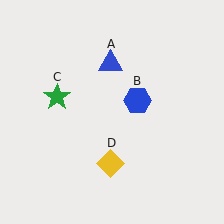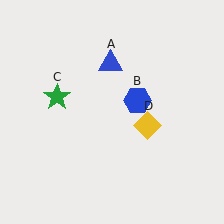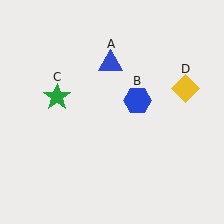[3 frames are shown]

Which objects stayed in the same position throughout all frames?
Blue triangle (object A) and blue hexagon (object B) and green star (object C) remained stationary.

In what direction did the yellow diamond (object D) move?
The yellow diamond (object D) moved up and to the right.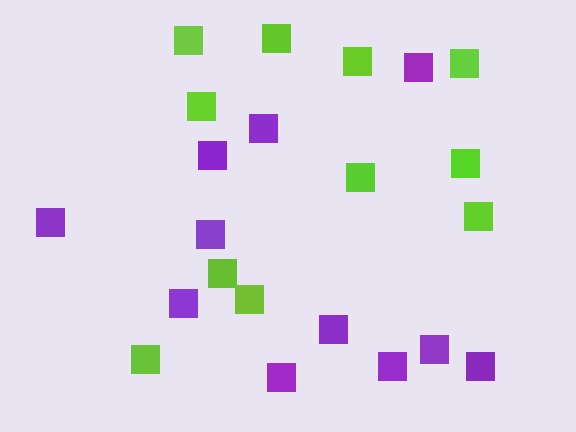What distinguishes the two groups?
There are 2 groups: one group of lime squares (11) and one group of purple squares (11).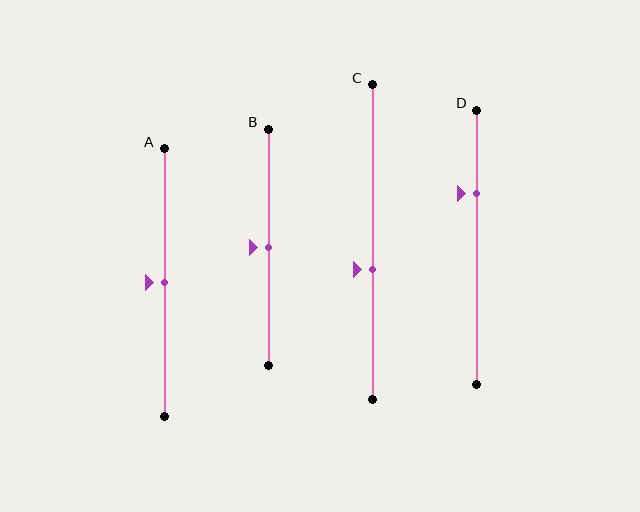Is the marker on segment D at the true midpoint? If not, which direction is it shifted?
No, the marker on segment D is shifted upward by about 20% of the segment length.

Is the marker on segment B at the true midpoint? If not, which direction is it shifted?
Yes, the marker on segment B is at the true midpoint.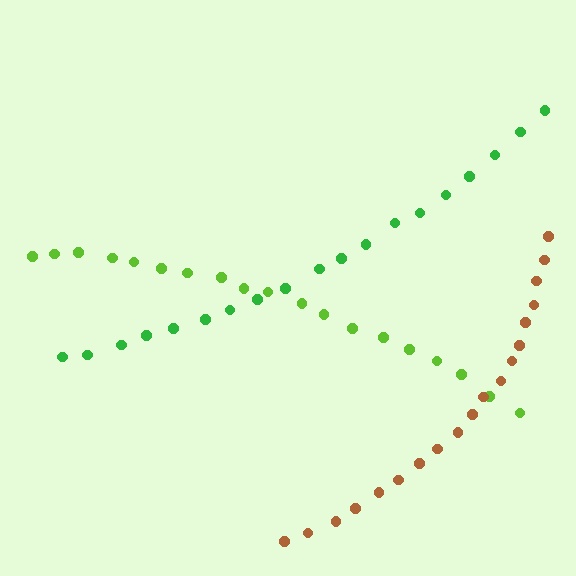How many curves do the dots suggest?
There are 3 distinct paths.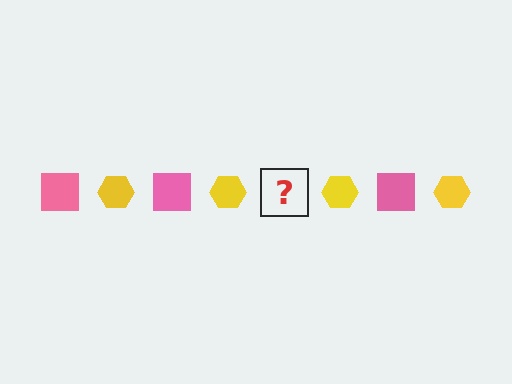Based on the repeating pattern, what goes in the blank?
The blank should be a pink square.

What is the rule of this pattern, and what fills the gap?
The rule is that the pattern alternates between pink square and yellow hexagon. The gap should be filled with a pink square.